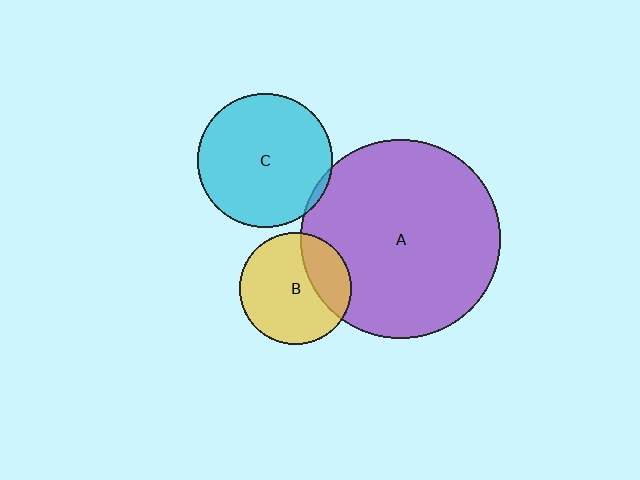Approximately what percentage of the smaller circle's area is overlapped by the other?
Approximately 25%.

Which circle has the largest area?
Circle A (purple).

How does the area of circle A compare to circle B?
Approximately 3.2 times.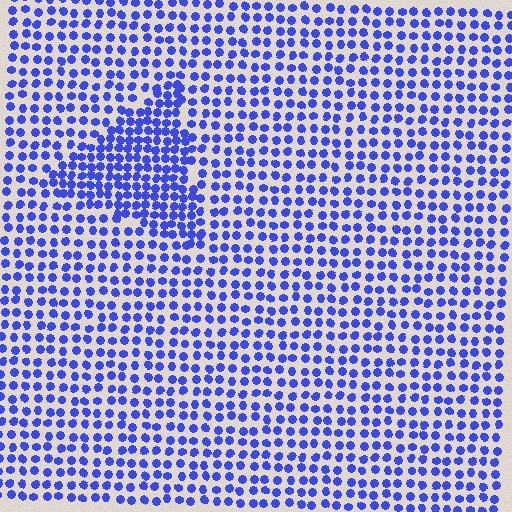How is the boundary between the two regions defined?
The boundary is defined by a change in element density (approximately 1.7x ratio). All elements are the same color, size, and shape.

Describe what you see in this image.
The image contains small blue elements arranged at two different densities. A triangle-shaped region is visible where the elements are more densely packed than the surrounding area.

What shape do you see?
I see a triangle.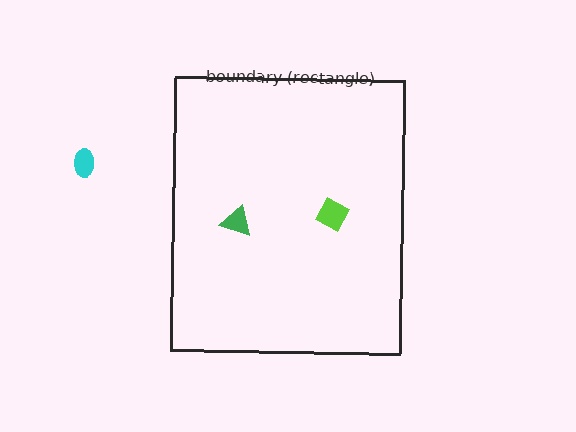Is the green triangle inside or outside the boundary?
Inside.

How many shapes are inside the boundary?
2 inside, 1 outside.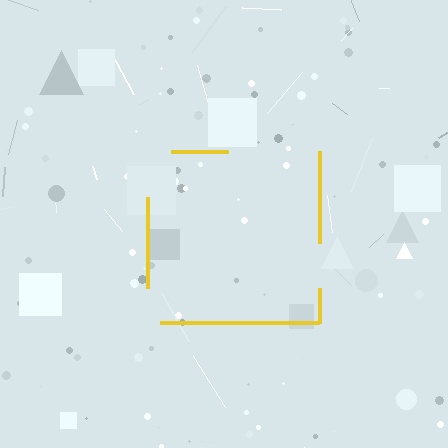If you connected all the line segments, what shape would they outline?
They would outline a square.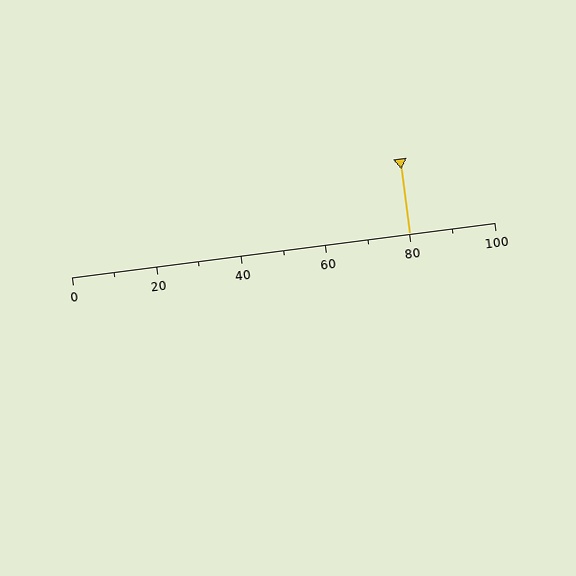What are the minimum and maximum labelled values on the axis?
The axis runs from 0 to 100.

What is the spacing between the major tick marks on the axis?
The major ticks are spaced 20 apart.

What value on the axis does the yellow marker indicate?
The marker indicates approximately 80.